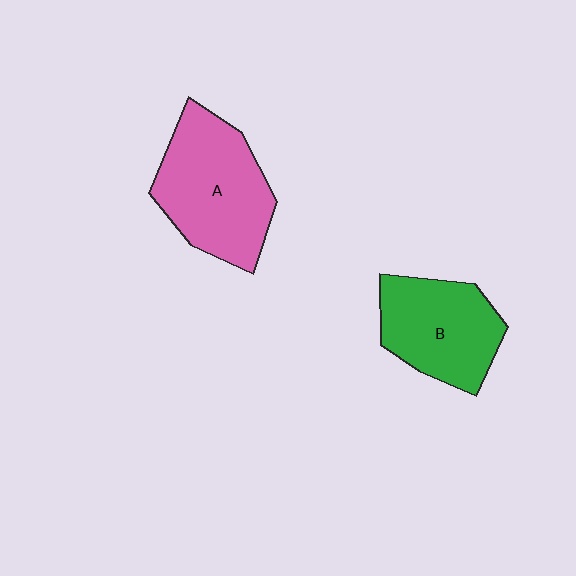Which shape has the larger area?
Shape A (pink).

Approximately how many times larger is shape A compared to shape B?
Approximately 1.2 times.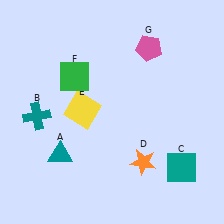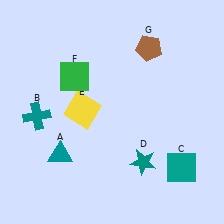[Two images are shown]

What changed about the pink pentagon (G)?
In Image 1, G is pink. In Image 2, it changed to brown.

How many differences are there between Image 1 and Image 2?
There are 2 differences between the two images.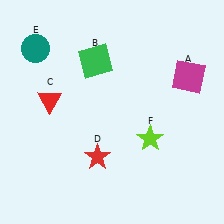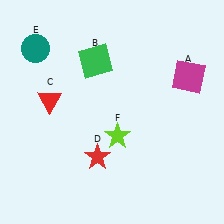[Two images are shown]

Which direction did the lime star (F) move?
The lime star (F) moved left.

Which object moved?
The lime star (F) moved left.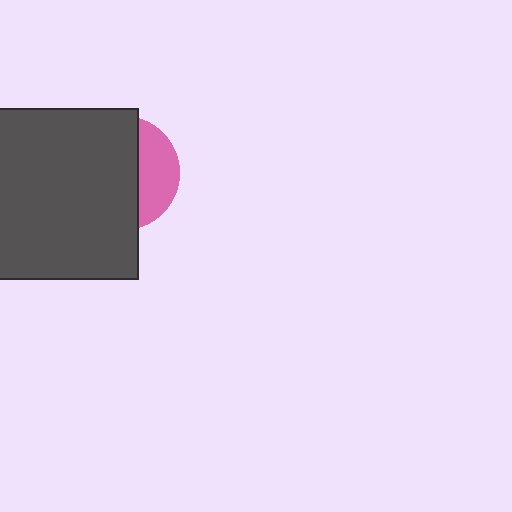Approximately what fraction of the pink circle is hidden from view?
Roughly 68% of the pink circle is hidden behind the dark gray rectangle.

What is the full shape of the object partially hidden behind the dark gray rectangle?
The partially hidden object is a pink circle.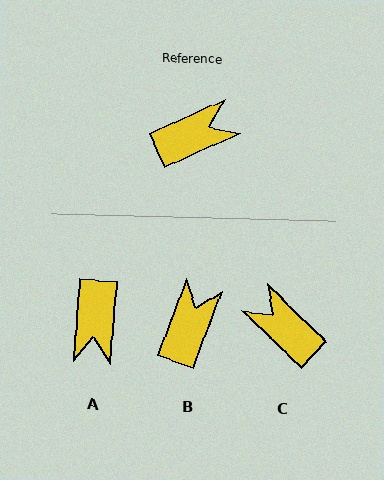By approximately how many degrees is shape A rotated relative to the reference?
Approximately 119 degrees clockwise.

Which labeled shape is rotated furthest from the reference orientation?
A, about 119 degrees away.